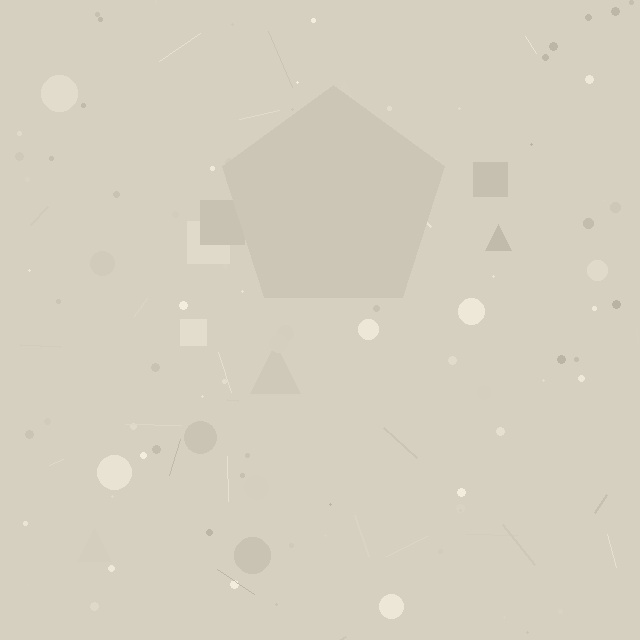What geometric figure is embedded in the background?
A pentagon is embedded in the background.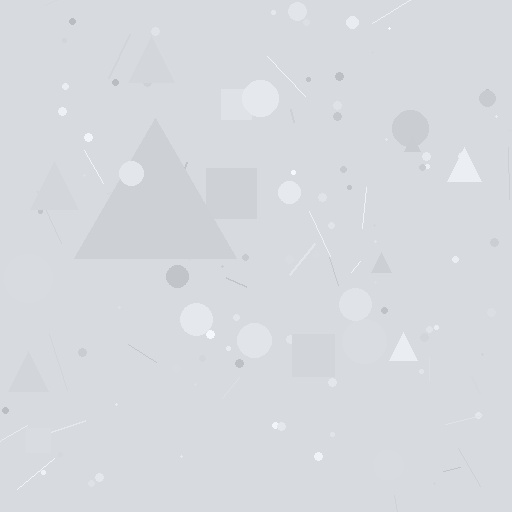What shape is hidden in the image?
A triangle is hidden in the image.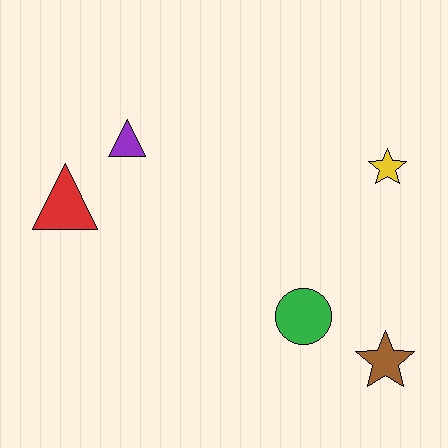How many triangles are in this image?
There are 2 triangles.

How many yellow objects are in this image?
There is 1 yellow object.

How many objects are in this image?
There are 5 objects.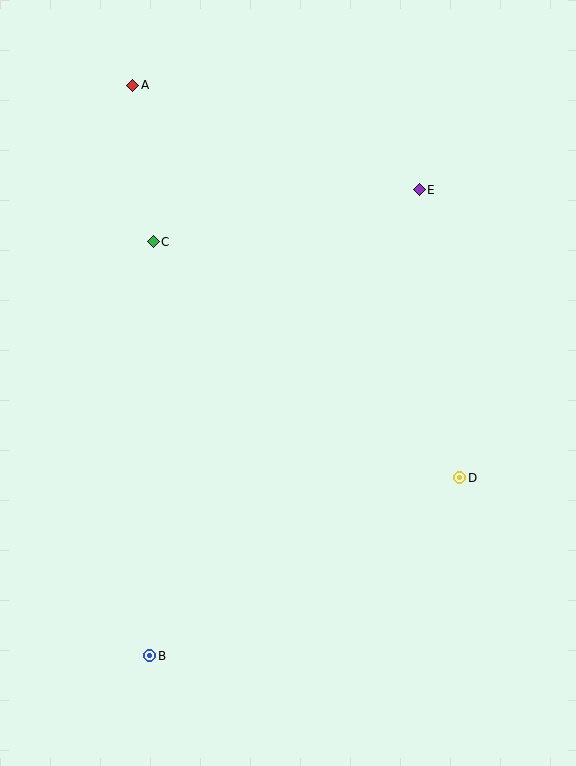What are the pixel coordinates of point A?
Point A is at (133, 85).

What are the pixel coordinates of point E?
Point E is at (419, 190).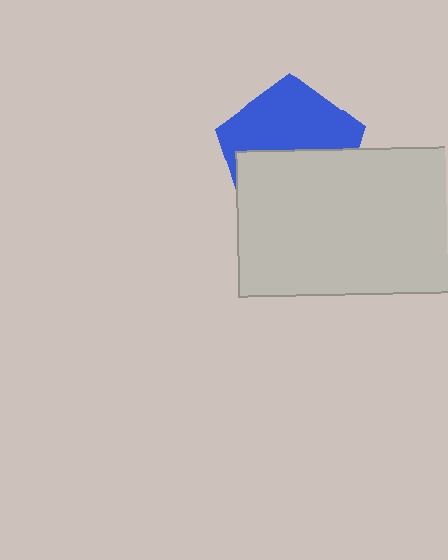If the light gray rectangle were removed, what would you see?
You would see the complete blue pentagon.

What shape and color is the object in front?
The object in front is a light gray rectangle.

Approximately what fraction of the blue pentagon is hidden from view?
Roughly 49% of the blue pentagon is hidden behind the light gray rectangle.